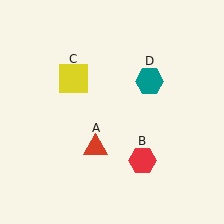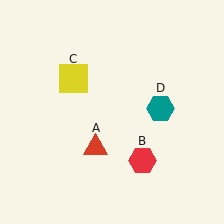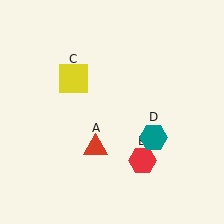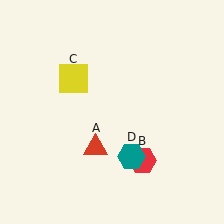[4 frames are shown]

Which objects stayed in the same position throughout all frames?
Red triangle (object A) and red hexagon (object B) and yellow square (object C) remained stationary.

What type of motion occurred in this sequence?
The teal hexagon (object D) rotated clockwise around the center of the scene.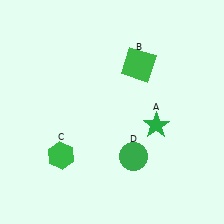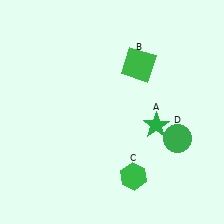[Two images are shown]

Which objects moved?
The objects that moved are: the green hexagon (C), the green circle (D).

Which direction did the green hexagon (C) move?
The green hexagon (C) moved right.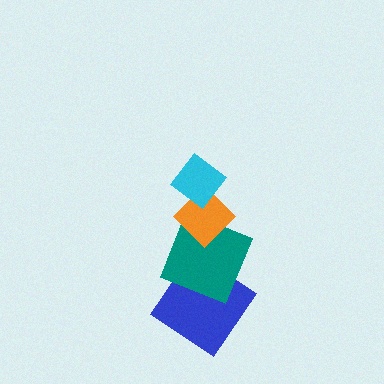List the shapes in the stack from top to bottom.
From top to bottom: the cyan diamond, the orange diamond, the teal square, the blue diamond.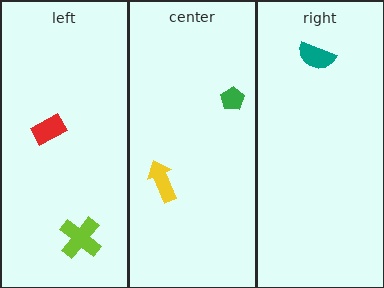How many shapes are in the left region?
2.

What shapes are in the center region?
The green pentagon, the yellow arrow.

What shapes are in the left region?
The red rectangle, the lime cross.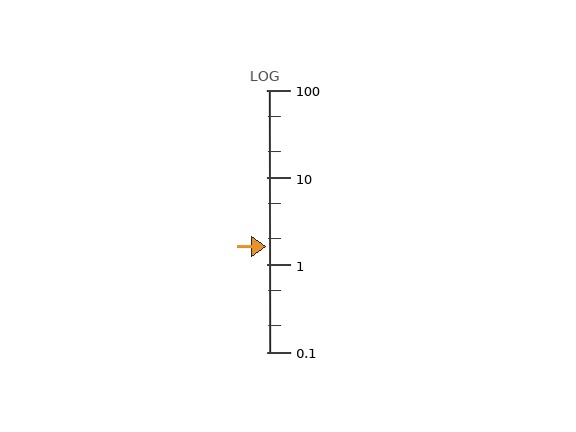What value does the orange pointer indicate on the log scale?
The pointer indicates approximately 1.6.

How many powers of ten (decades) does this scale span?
The scale spans 3 decades, from 0.1 to 100.